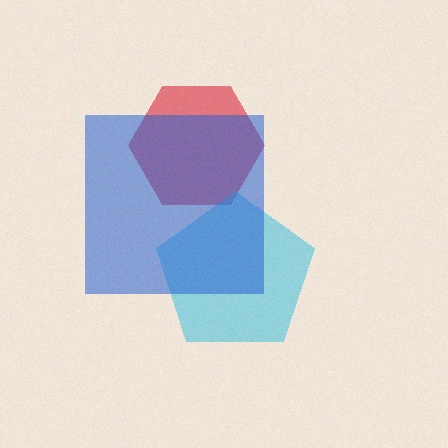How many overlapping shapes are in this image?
There are 3 overlapping shapes in the image.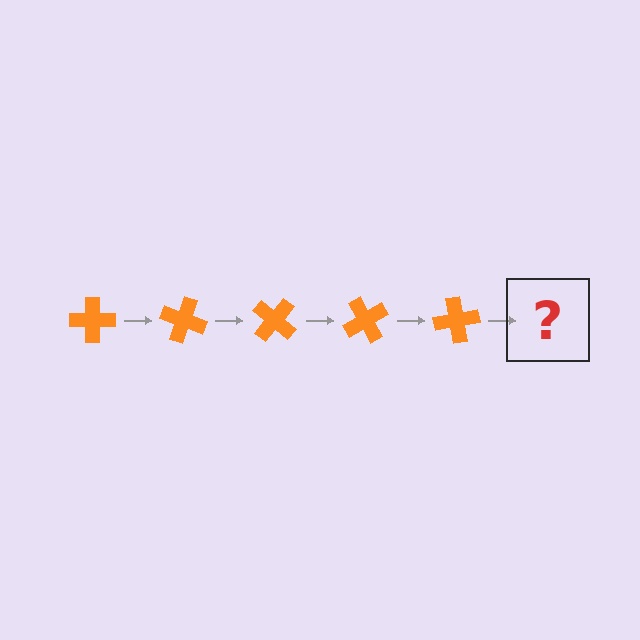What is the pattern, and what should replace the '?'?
The pattern is that the cross rotates 20 degrees each step. The '?' should be an orange cross rotated 100 degrees.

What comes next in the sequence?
The next element should be an orange cross rotated 100 degrees.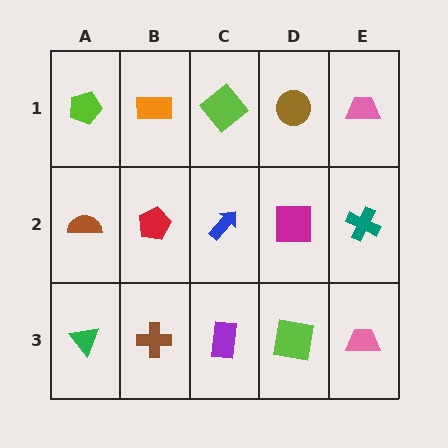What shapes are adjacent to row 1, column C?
A blue arrow (row 2, column C), an orange rectangle (row 1, column B), a brown circle (row 1, column D).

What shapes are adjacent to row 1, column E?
A teal cross (row 2, column E), a brown circle (row 1, column D).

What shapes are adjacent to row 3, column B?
A red pentagon (row 2, column B), a green triangle (row 3, column A), a purple rectangle (row 3, column C).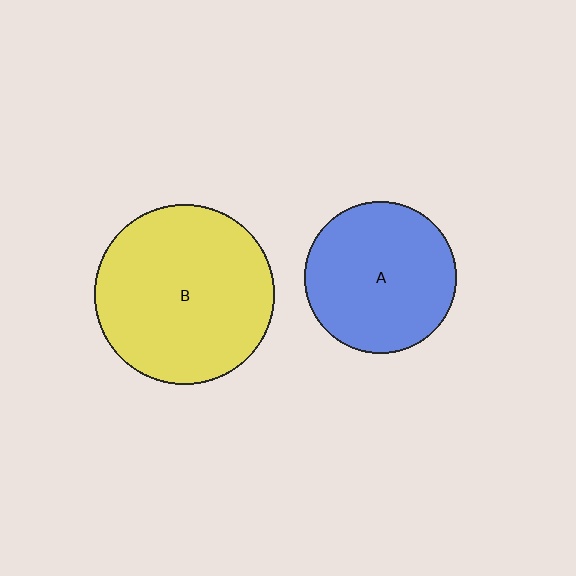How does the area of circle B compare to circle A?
Approximately 1.4 times.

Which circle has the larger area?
Circle B (yellow).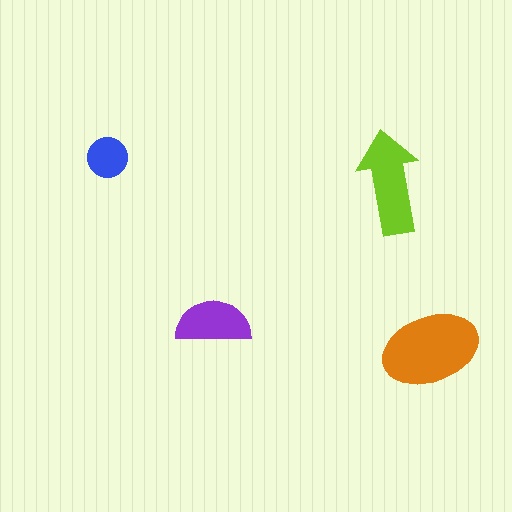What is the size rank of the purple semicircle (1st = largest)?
3rd.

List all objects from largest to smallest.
The orange ellipse, the lime arrow, the purple semicircle, the blue circle.